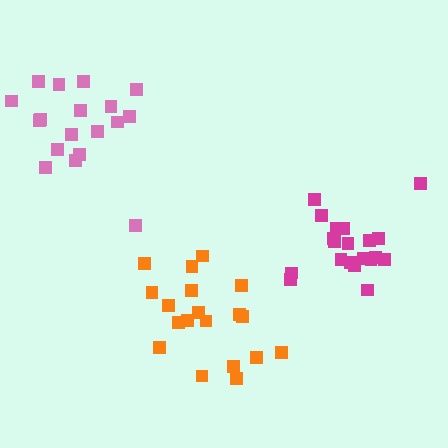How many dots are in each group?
Group 1: 18 dots, Group 2: 20 dots, Group 3: 19 dots (57 total).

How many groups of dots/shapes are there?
There are 3 groups.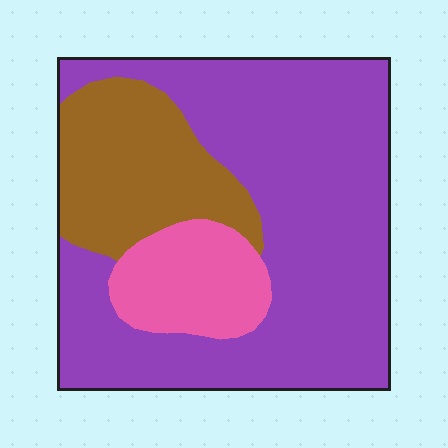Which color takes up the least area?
Pink, at roughly 15%.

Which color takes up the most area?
Purple, at roughly 65%.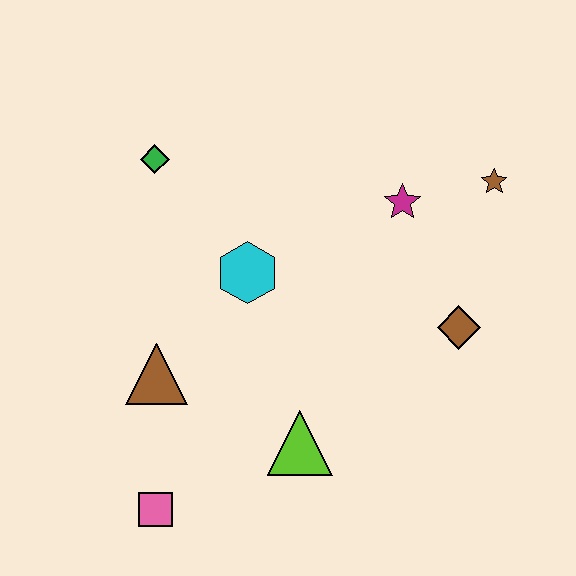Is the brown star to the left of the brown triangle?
No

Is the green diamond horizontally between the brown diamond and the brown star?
No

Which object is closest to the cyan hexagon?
The brown triangle is closest to the cyan hexagon.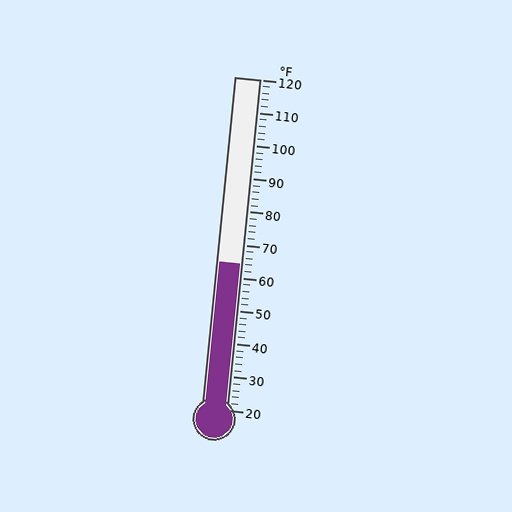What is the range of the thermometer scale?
The thermometer scale ranges from 20°F to 120°F.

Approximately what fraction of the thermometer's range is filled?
The thermometer is filled to approximately 45% of its range.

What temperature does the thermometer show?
The thermometer shows approximately 64°F.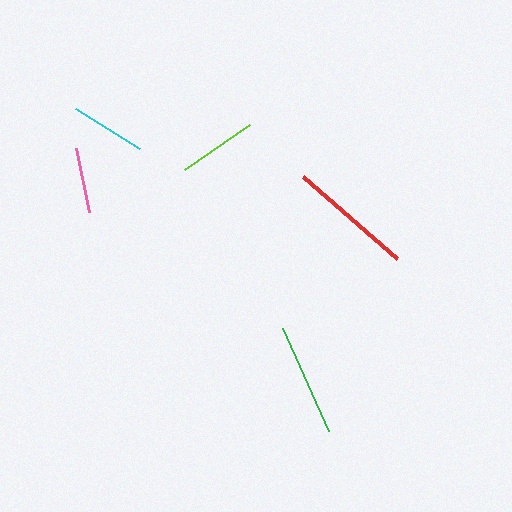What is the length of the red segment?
The red segment is approximately 125 pixels long.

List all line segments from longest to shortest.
From longest to shortest: red, green, lime, cyan, pink.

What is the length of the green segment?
The green segment is approximately 113 pixels long.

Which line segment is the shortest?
The pink line is the shortest at approximately 65 pixels.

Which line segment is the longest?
The red line is the longest at approximately 125 pixels.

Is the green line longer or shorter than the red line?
The red line is longer than the green line.